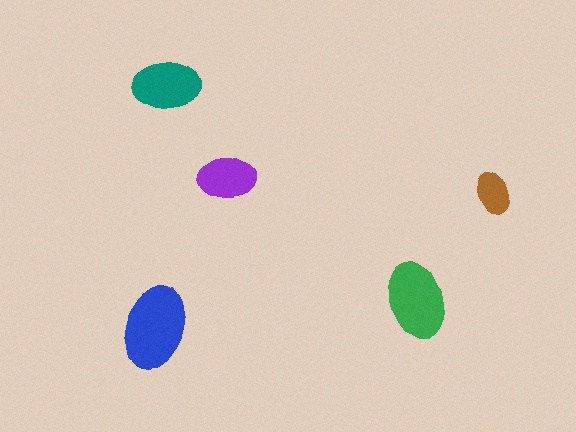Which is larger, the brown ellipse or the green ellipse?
The green one.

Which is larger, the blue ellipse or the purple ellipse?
The blue one.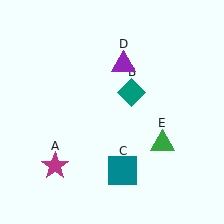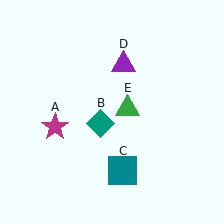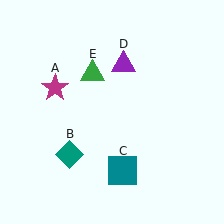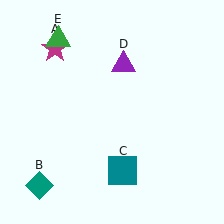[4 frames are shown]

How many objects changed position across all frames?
3 objects changed position: magenta star (object A), teal diamond (object B), green triangle (object E).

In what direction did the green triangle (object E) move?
The green triangle (object E) moved up and to the left.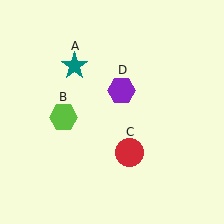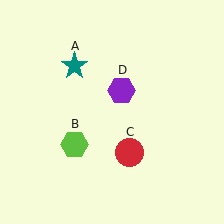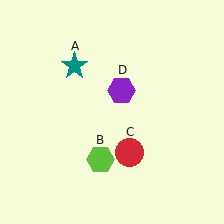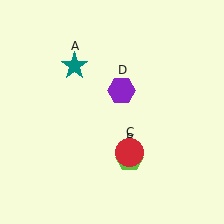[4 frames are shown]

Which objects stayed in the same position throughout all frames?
Teal star (object A) and red circle (object C) and purple hexagon (object D) remained stationary.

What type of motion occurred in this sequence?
The lime hexagon (object B) rotated counterclockwise around the center of the scene.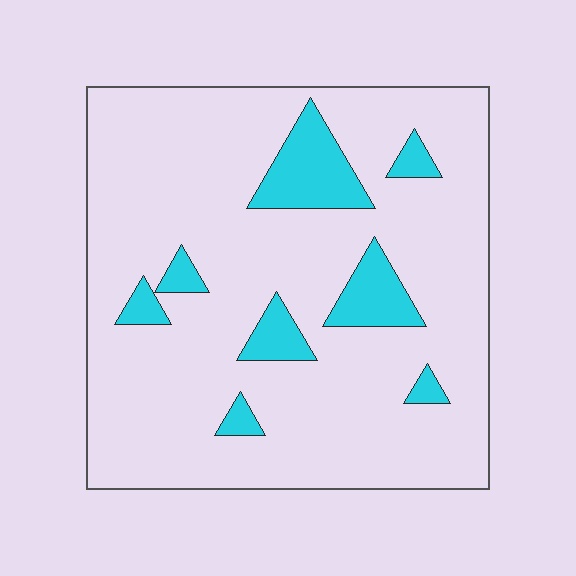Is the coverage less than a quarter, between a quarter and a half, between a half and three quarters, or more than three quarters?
Less than a quarter.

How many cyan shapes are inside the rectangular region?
8.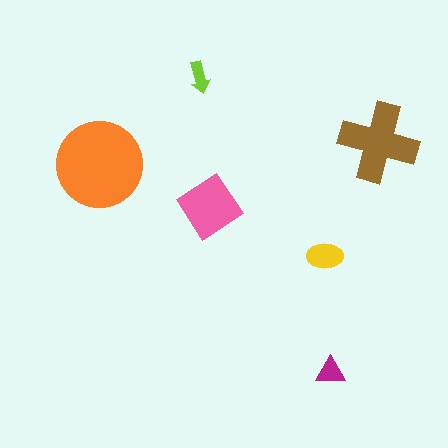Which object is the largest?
The orange circle.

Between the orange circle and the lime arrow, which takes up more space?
The orange circle.